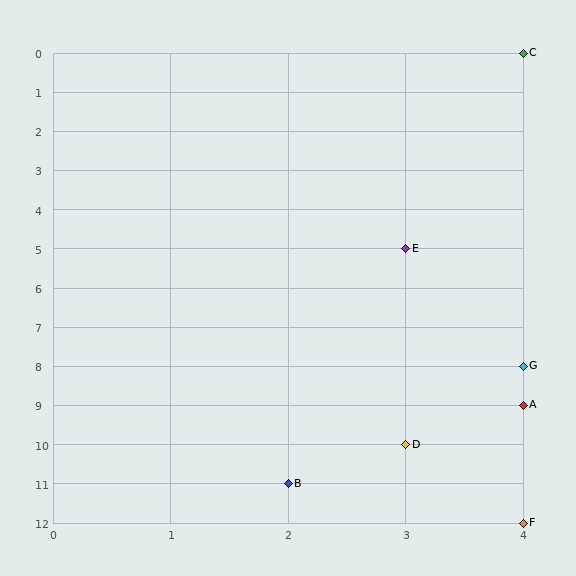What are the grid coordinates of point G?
Point G is at grid coordinates (4, 8).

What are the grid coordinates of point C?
Point C is at grid coordinates (4, 0).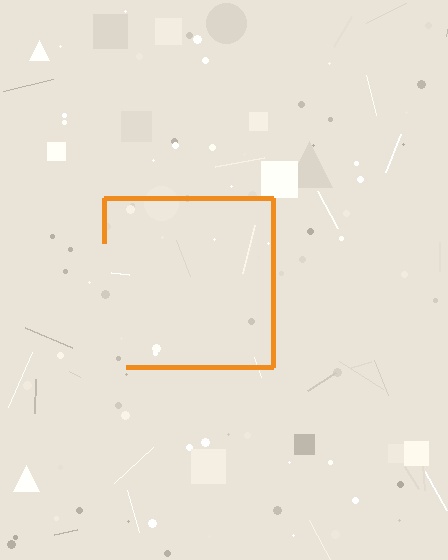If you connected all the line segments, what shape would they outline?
They would outline a square.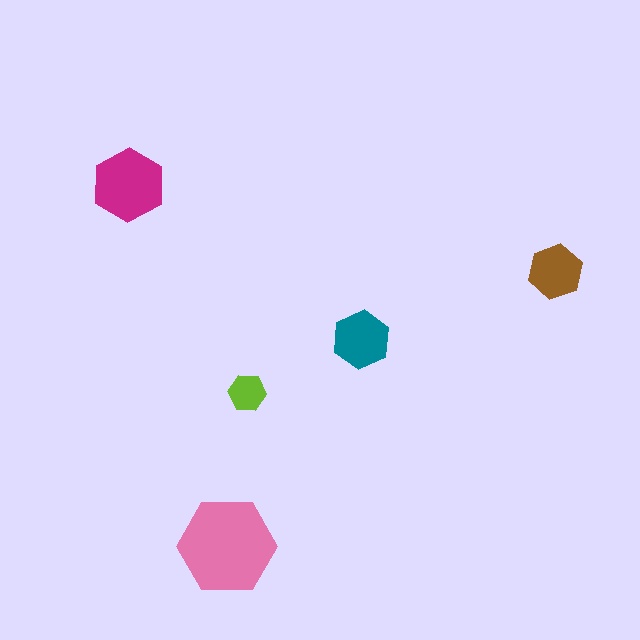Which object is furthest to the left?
The magenta hexagon is leftmost.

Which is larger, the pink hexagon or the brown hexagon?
The pink one.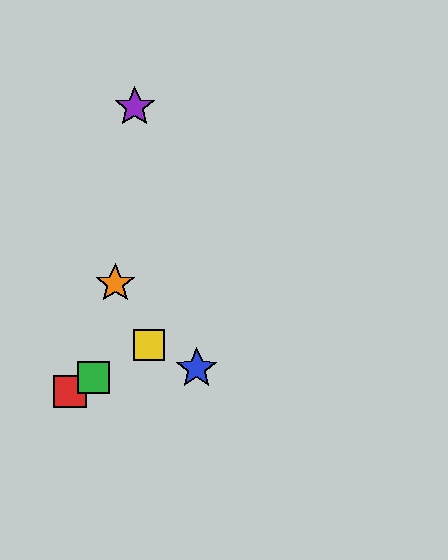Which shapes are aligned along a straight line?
The red square, the green square, the yellow square are aligned along a straight line.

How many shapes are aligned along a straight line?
3 shapes (the red square, the green square, the yellow square) are aligned along a straight line.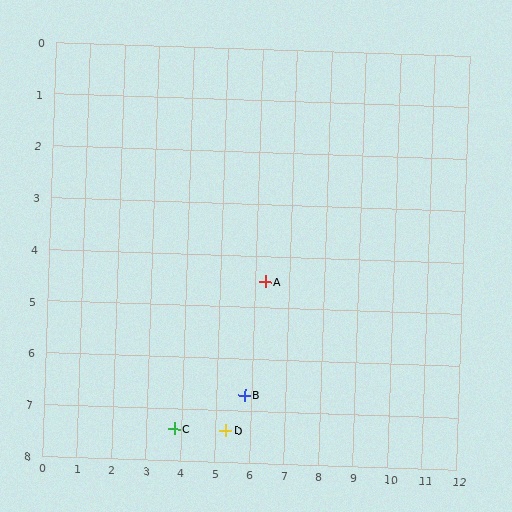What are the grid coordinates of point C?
Point C is at approximately (3.8, 7.4).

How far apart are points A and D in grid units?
Points A and D are about 3.1 grid units apart.